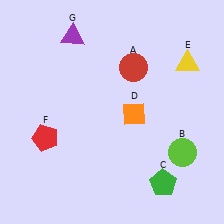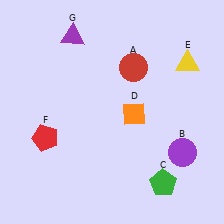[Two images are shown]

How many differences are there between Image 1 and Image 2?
There is 1 difference between the two images.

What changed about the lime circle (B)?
In Image 1, B is lime. In Image 2, it changed to purple.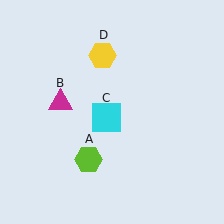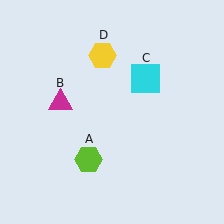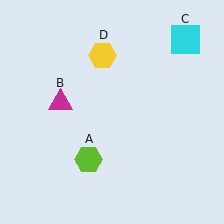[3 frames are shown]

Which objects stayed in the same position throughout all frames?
Lime hexagon (object A) and magenta triangle (object B) and yellow hexagon (object D) remained stationary.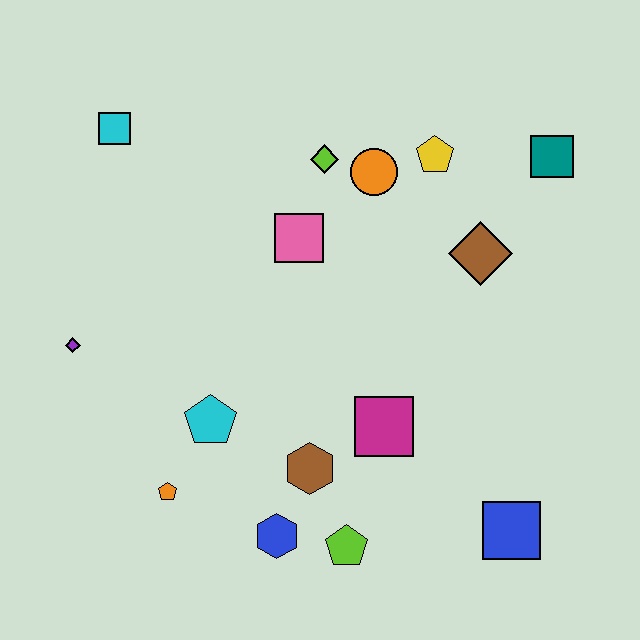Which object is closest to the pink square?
The lime diamond is closest to the pink square.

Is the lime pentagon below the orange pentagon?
Yes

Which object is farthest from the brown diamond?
The purple diamond is farthest from the brown diamond.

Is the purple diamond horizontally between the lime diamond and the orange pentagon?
No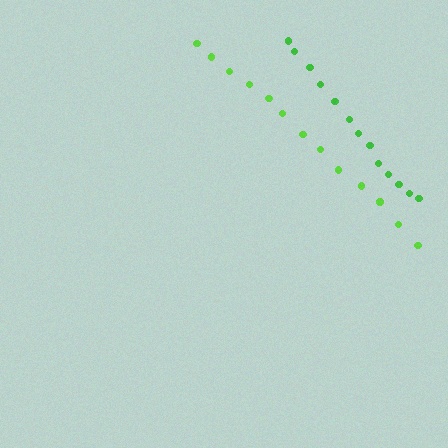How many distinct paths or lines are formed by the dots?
There are 2 distinct paths.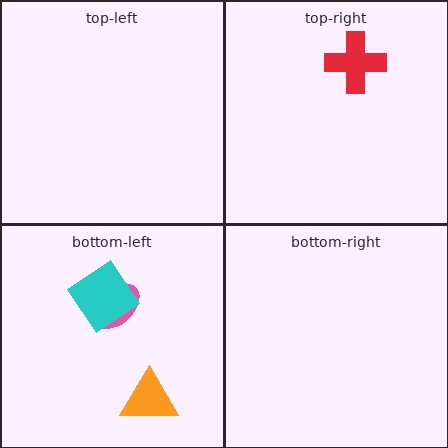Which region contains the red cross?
The top-right region.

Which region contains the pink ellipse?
The bottom-left region.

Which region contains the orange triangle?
The bottom-left region.